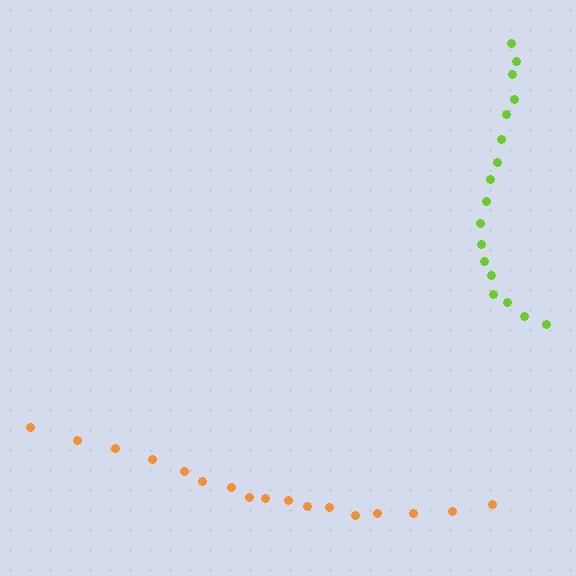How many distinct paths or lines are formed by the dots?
There are 2 distinct paths.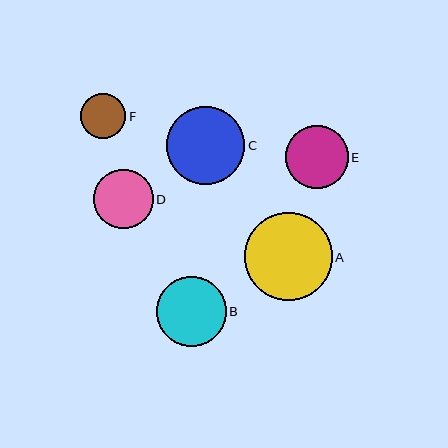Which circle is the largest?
Circle A is the largest with a size of approximately 88 pixels.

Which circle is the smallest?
Circle F is the smallest with a size of approximately 45 pixels.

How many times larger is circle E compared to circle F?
Circle E is approximately 1.4 times the size of circle F.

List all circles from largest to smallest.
From largest to smallest: A, C, B, E, D, F.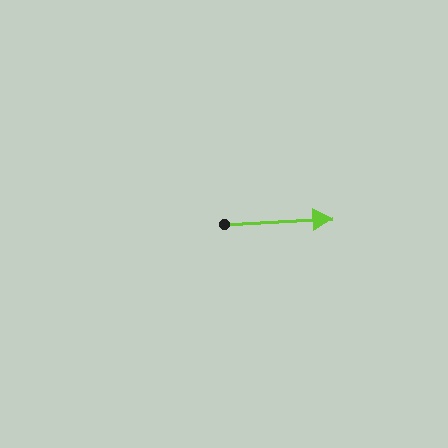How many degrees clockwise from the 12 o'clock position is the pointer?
Approximately 87 degrees.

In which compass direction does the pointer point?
East.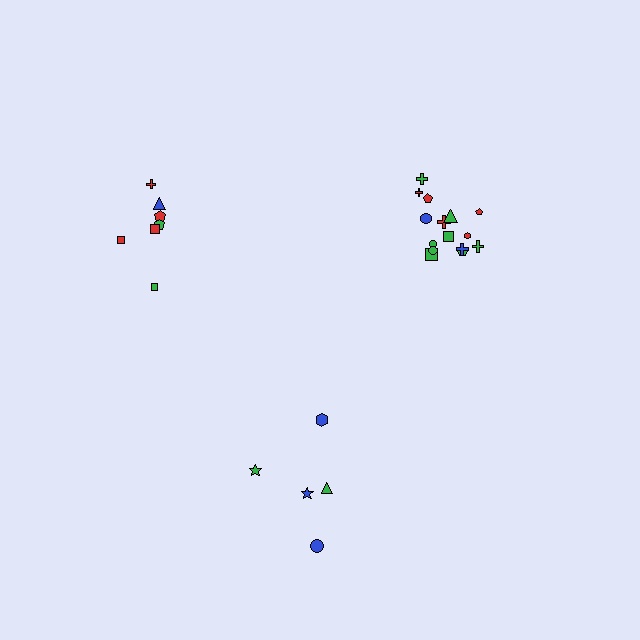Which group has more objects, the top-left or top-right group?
The top-right group.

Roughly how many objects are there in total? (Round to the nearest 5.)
Roughly 25 objects in total.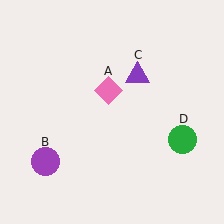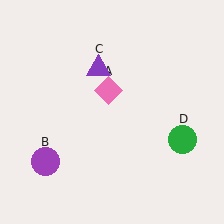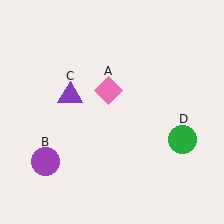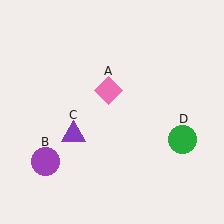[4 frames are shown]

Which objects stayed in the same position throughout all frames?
Pink diamond (object A) and purple circle (object B) and green circle (object D) remained stationary.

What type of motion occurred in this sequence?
The purple triangle (object C) rotated counterclockwise around the center of the scene.